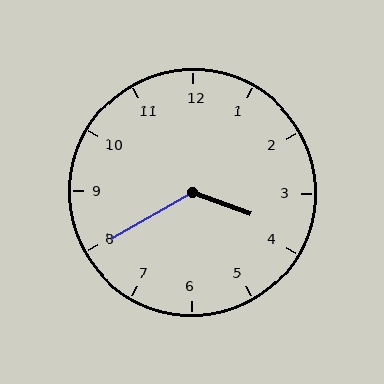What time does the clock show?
3:40.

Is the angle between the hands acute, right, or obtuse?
It is obtuse.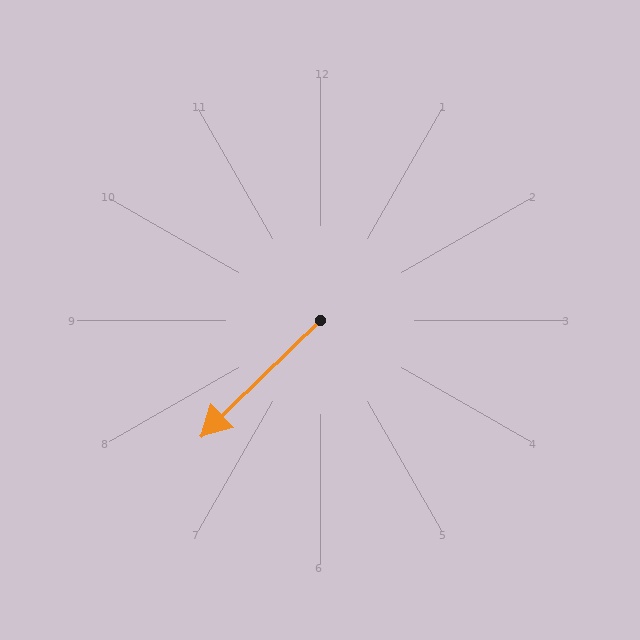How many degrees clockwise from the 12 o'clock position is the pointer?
Approximately 226 degrees.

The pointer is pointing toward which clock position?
Roughly 8 o'clock.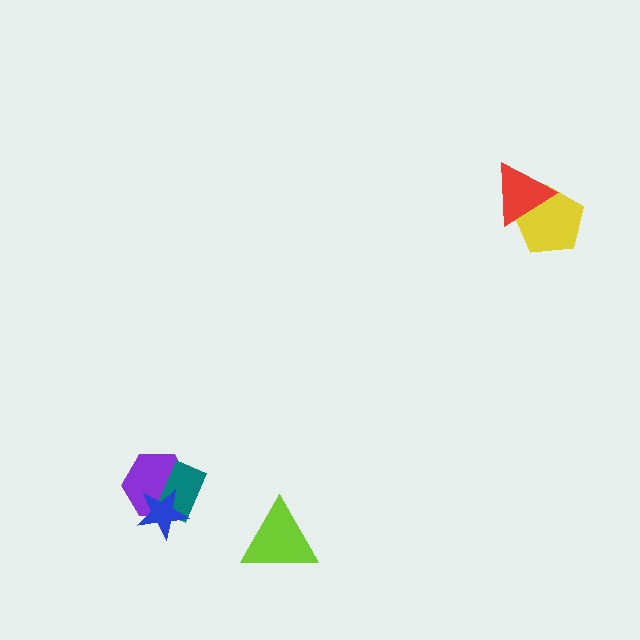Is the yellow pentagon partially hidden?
Yes, it is partially covered by another shape.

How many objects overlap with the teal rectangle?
2 objects overlap with the teal rectangle.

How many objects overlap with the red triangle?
1 object overlaps with the red triangle.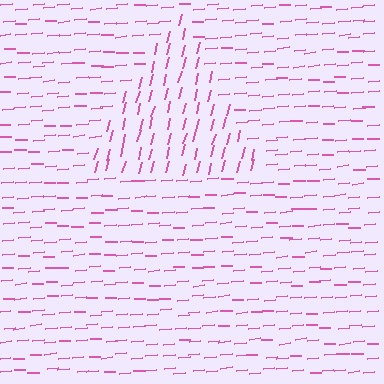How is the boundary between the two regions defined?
The boundary is defined purely by a change in line orientation (approximately 72 degrees difference). All lines are the same color and thickness.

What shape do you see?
I see a triangle.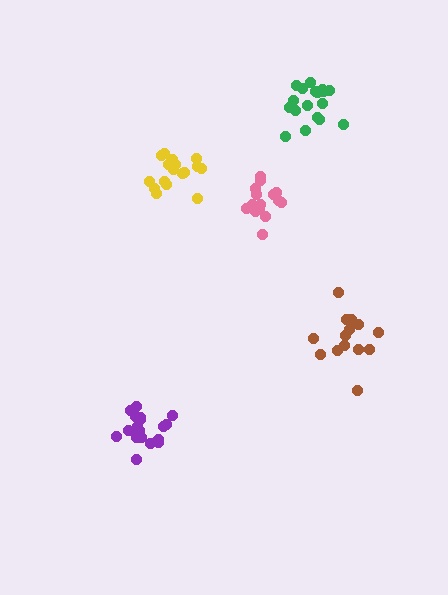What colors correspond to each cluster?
The clusters are colored: yellow, purple, brown, green, pink.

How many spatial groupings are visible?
There are 5 spatial groupings.